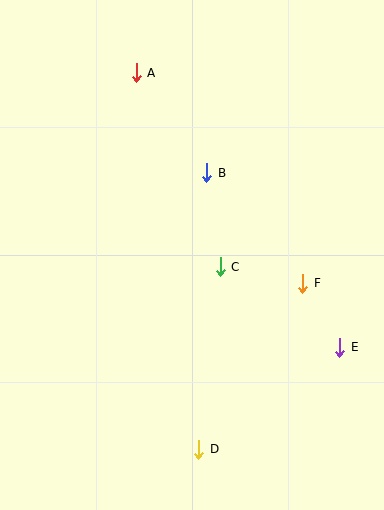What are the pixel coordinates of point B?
Point B is at (207, 173).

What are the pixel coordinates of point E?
Point E is at (340, 347).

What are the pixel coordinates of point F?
Point F is at (303, 283).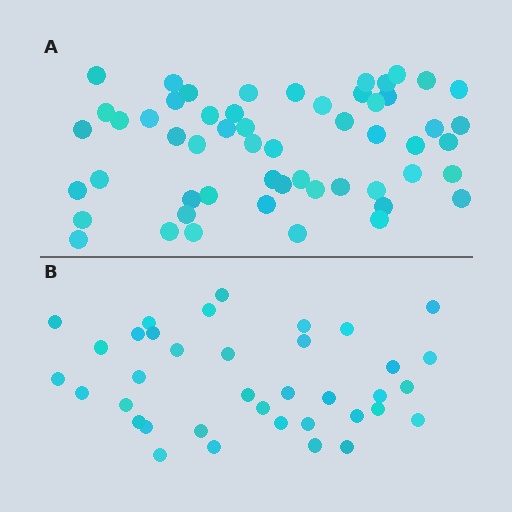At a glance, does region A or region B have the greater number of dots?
Region A (the top region) has more dots.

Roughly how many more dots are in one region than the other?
Region A has approximately 20 more dots than region B.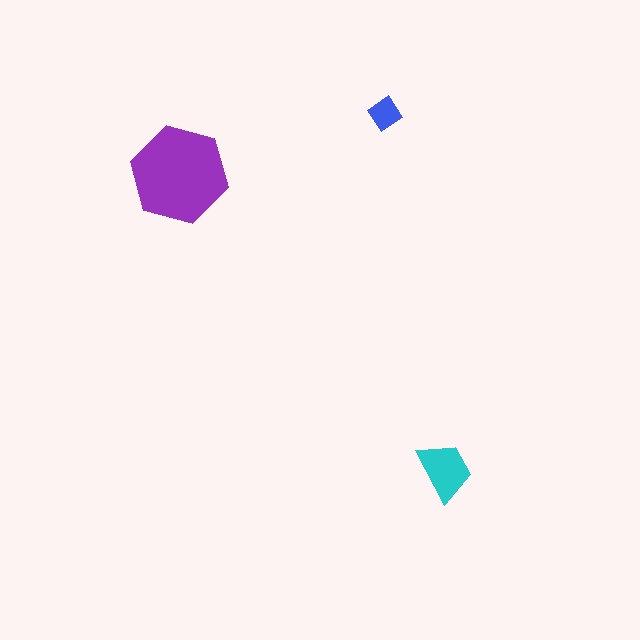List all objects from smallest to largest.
The blue diamond, the cyan trapezoid, the purple hexagon.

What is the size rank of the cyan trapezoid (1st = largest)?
2nd.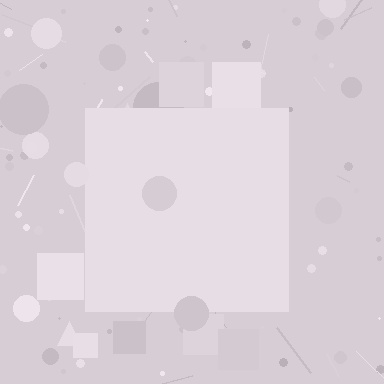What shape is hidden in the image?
A square is hidden in the image.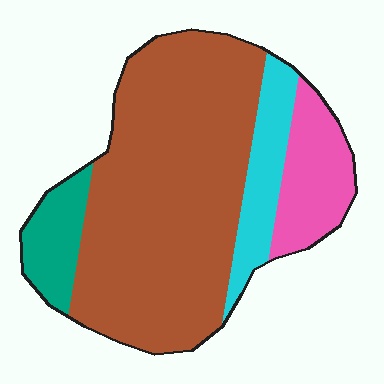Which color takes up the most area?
Brown, at roughly 65%.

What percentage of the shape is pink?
Pink takes up less than a sixth of the shape.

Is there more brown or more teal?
Brown.